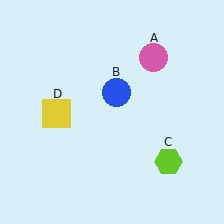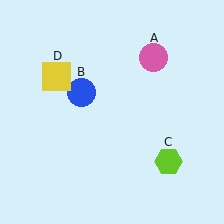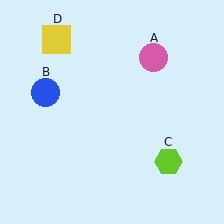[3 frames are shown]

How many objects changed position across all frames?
2 objects changed position: blue circle (object B), yellow square (object D).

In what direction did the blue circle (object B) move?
The blue circle (object B) moved left.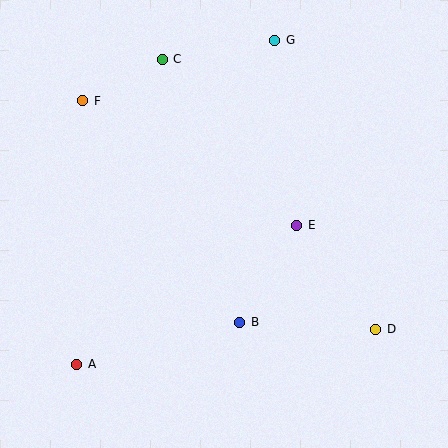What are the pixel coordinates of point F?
Point F is at (83, 101).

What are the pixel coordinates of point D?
Point D is at (376, 329).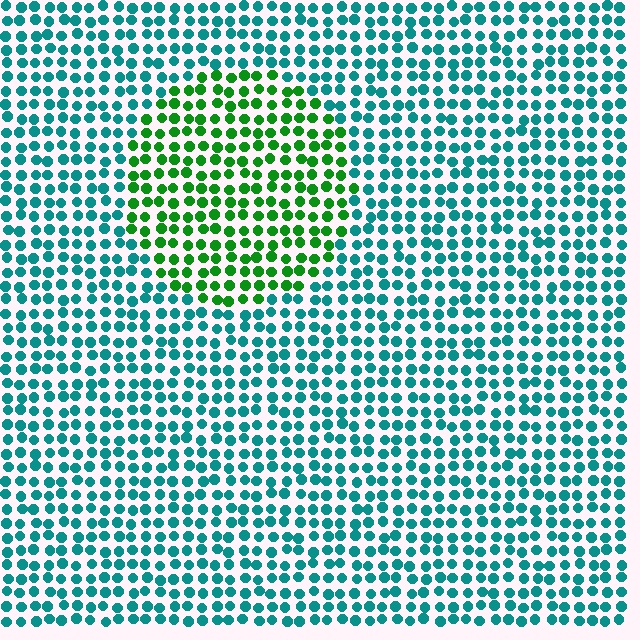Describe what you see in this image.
The image is filled with small teal elements in a uniform arrangement. A circle-shaped region is visible where the elements are tinted to a slightly different hue, forming a subtle color boundary.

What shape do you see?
I see a circle.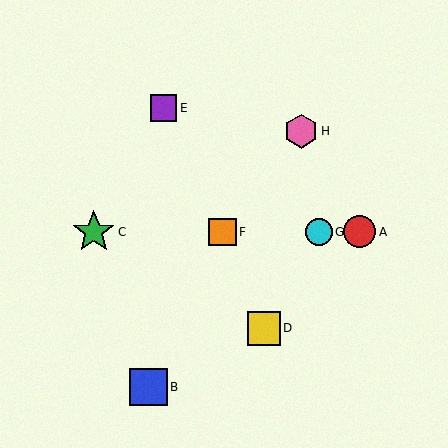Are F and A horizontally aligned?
Yes, both are at y≈232.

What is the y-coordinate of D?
Object D is at y≈329.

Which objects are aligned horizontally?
Objects A, C, F, G are aligned horizontally.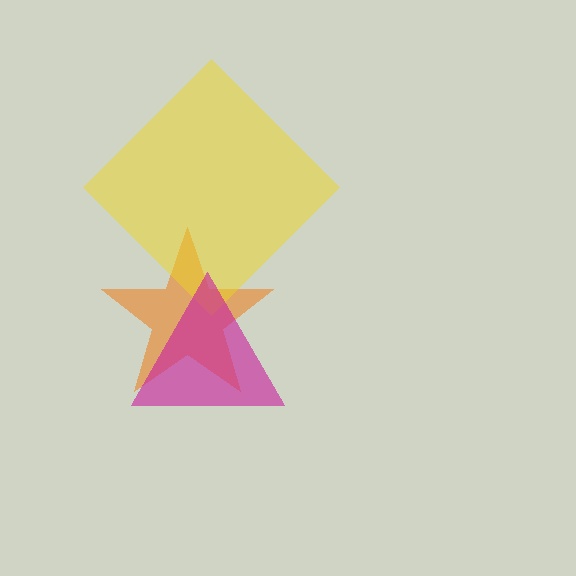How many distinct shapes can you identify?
There are 3 distinct shapes: an orange star, a yellow diamond, a magenta triangle.